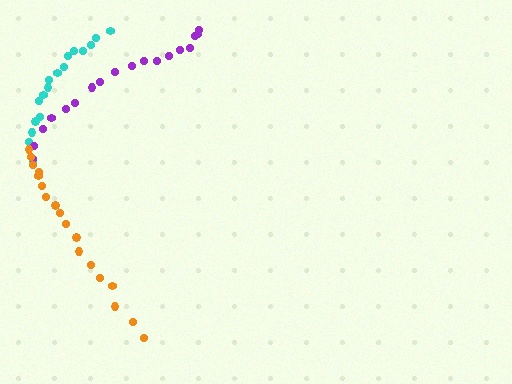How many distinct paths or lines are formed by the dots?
There are 3 distinct paths.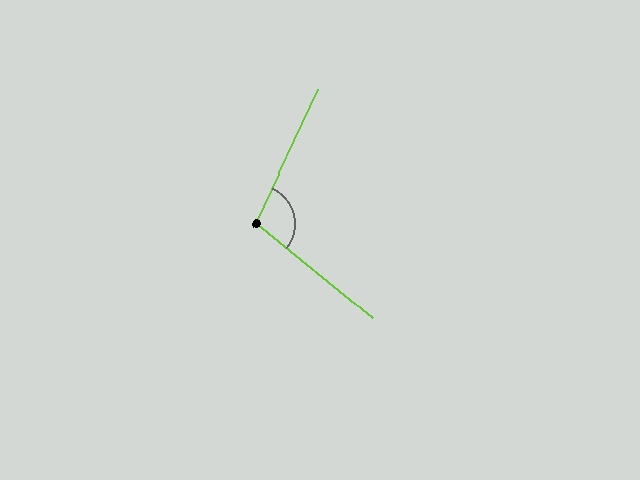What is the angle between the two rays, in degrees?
Approximately 104 degrees.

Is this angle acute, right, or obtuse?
It is obtuse.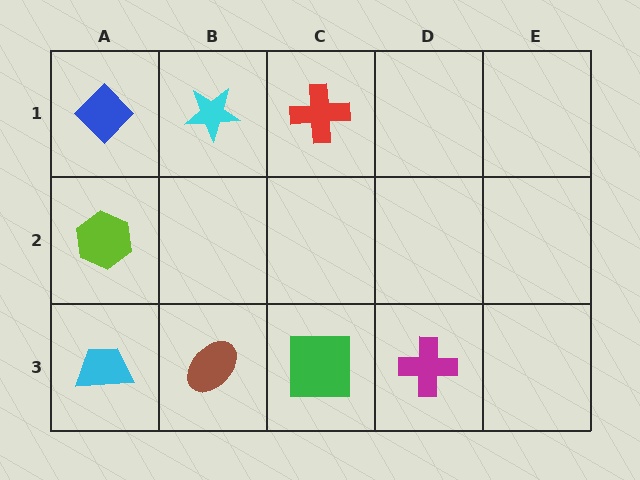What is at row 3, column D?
A magenta cross.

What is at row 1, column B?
A cyan star.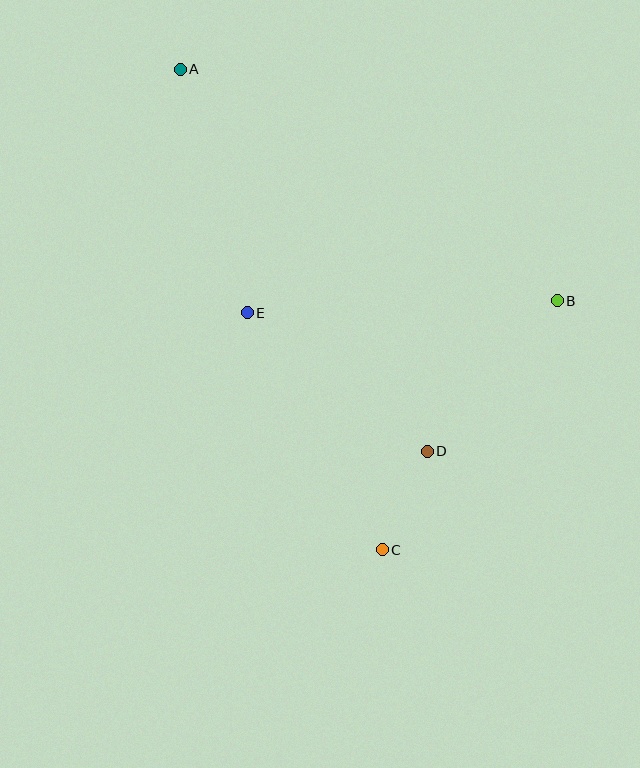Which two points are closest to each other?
Points C and D are closest to each other.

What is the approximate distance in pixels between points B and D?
The distance between B and D is approximately 199 pixels.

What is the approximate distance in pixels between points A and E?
The distance between A and E is approximately 253 pixels.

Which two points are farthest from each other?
Points A and C are farthest from each other.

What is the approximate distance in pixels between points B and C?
The distance between B and C is approximately 304 pixels.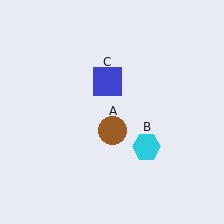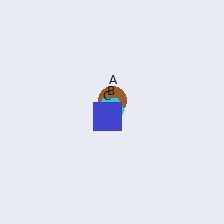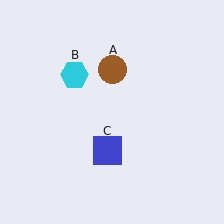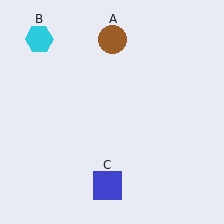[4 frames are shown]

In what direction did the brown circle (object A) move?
The brown circle (object A) moved up.